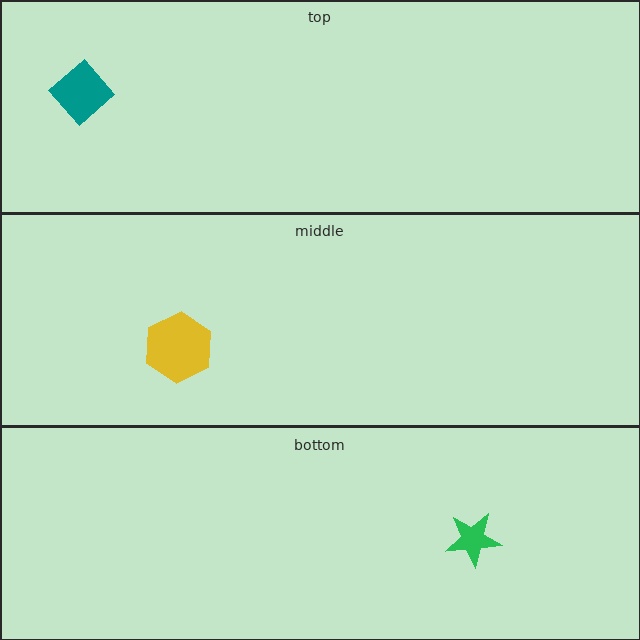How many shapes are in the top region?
1.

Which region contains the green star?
The bottom region.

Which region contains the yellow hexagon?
The middle region.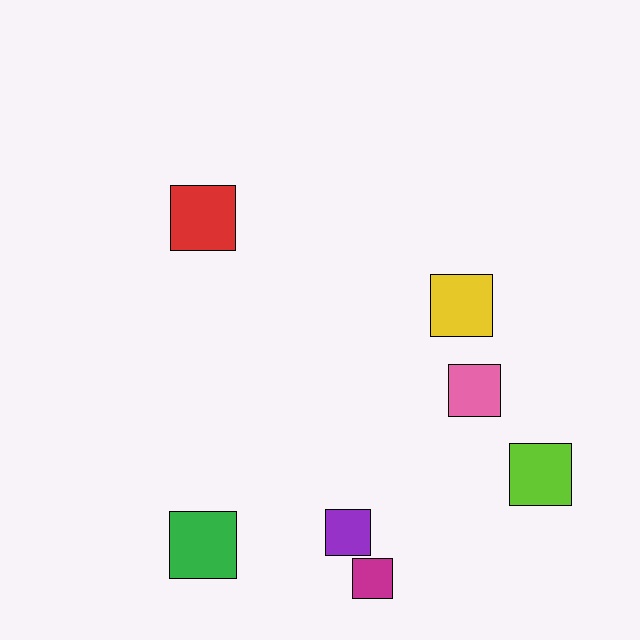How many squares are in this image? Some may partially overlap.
There are 7 squares.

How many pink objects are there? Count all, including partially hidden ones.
There is 1 pink object.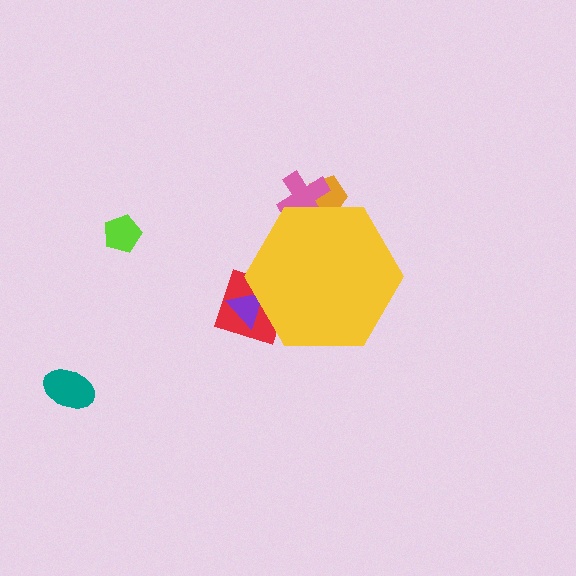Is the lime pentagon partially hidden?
No, the lime pentagon is fully visible.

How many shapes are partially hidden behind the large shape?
4 shapes are partially hidden.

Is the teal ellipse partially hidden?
No, the teal ellipse is fully visible.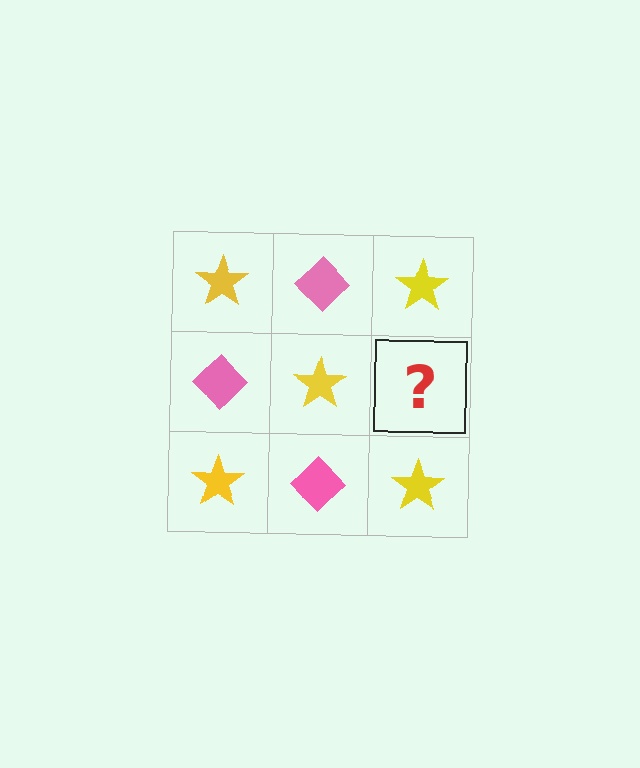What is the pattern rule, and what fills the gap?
The rule is that it alternates yellow star and pink diamond in a checkerboard pattern. The gap should be filled with a pink diamond.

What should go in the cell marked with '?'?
The missing cell should contain a pink diamond.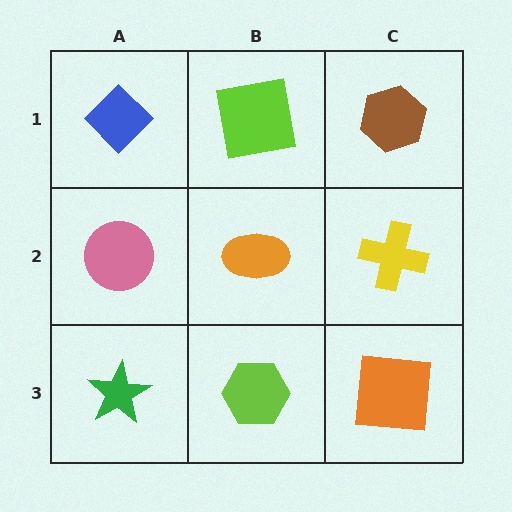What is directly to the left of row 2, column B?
A pink circle.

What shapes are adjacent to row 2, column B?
A lime square (row 1, column B), a lime hexagon (row 3, column B), a pink circle (row 2, column A), a yellow cross (row 2, column C).